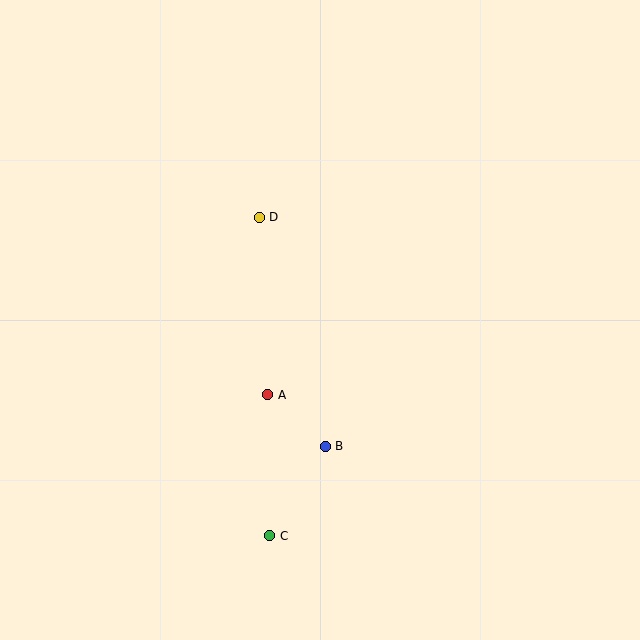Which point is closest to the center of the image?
Point A at (268, 395) is closest to the center.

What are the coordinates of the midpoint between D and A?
The midpoint between D and A is at (264, 306).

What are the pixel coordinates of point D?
Point D is at (259, 218).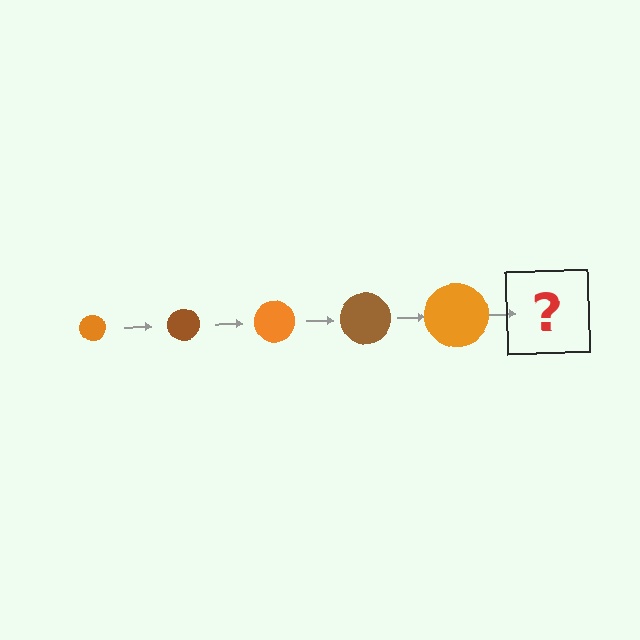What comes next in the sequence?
The next element should be a brown circle, larger than the previous one.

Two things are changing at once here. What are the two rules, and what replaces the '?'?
The two rules are that the circle grows larger each step and the color cycles through orange and brown. The '?' should be a brown circle, larger than the previous one.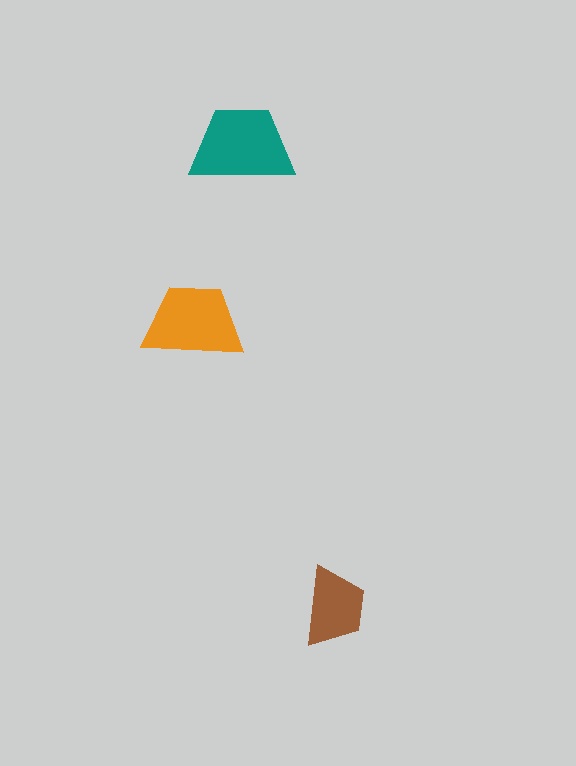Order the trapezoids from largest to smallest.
the teal one, the orange one, the brown one.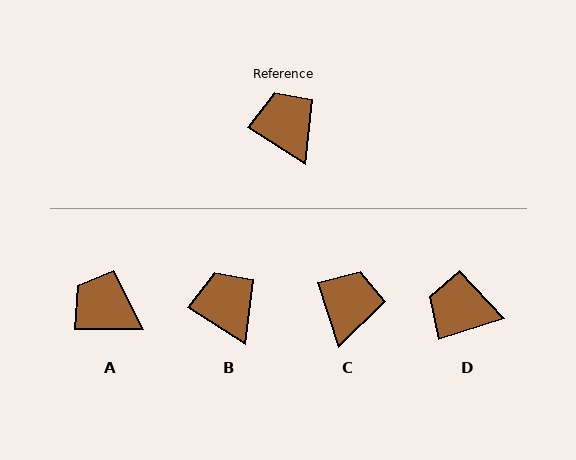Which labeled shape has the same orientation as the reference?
B.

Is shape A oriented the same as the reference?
No, it is off by about 33 degrees.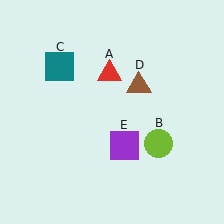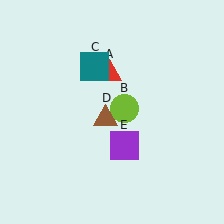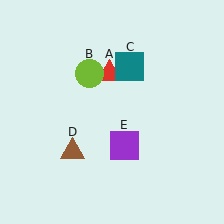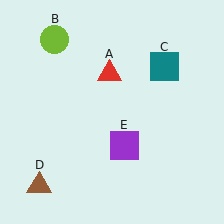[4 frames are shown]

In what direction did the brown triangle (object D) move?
The brown triangle (object D) moved down and to the left.